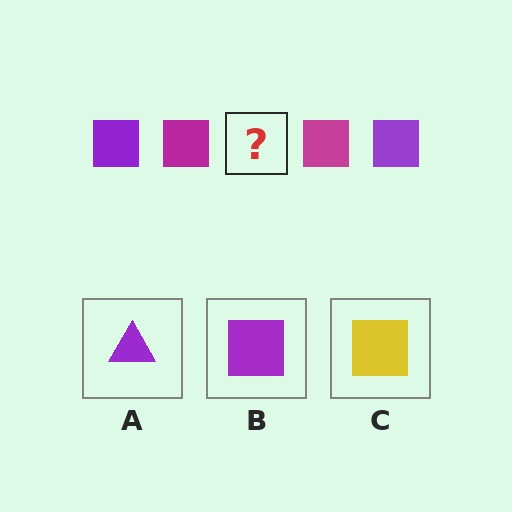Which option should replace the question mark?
Option B.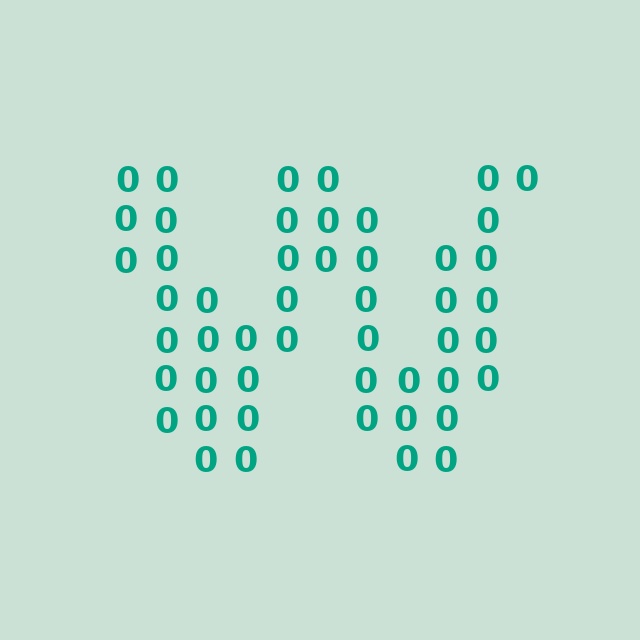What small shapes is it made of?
It is made of small digit 0's.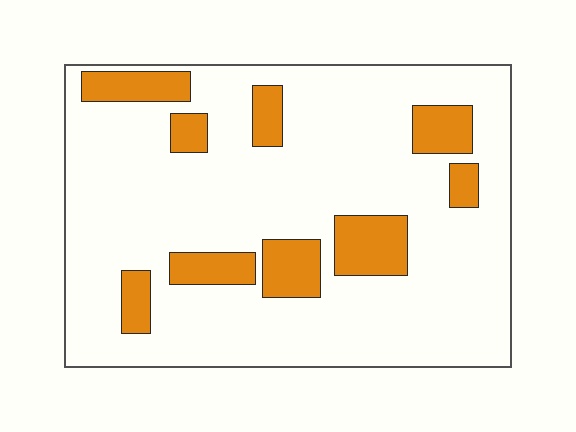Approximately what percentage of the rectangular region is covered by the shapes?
Approximately 20%.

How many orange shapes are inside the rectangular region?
9.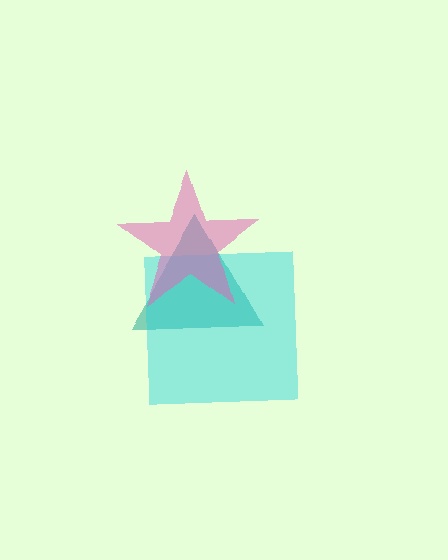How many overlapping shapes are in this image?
There are 3 overlapping shapes in the image.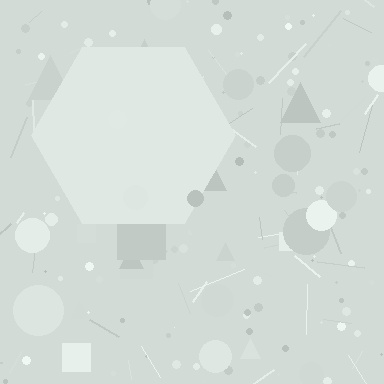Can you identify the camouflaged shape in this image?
The camouflaged shape is a hexagon.